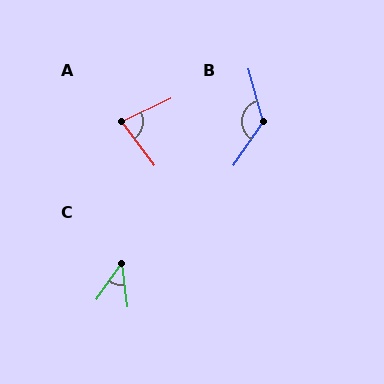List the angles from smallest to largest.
C (42°), A (79°), B (131°).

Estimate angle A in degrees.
Approximately 79 degrees.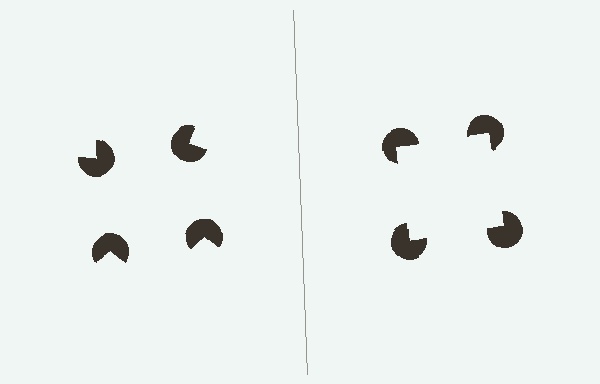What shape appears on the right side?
An illusory square.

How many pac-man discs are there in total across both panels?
8 — 4 on each side.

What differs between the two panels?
The pac-man discs are positioned identically on both sides; only the wedge orientations differ. On the right they align to a square; on the left they are misaligned.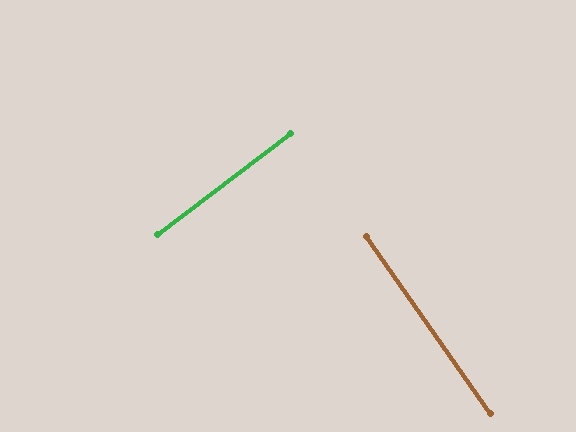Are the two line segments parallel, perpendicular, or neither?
Perpendicular — they meet at approximately 88°.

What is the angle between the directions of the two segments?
Approximately 88 degrees.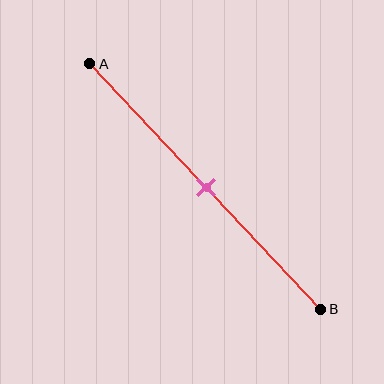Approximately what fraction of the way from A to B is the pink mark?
The pink mark is approximately 50% of the way from A to B.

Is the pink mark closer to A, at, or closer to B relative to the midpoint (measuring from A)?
The pink mark is approximately at the midpoint of segment AB.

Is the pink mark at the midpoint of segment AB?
Yes, the mark is approximately at the midpoint.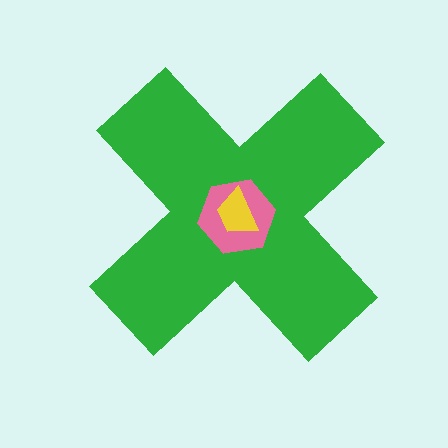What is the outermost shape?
The green cross.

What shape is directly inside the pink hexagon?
The yellow trapezoid.